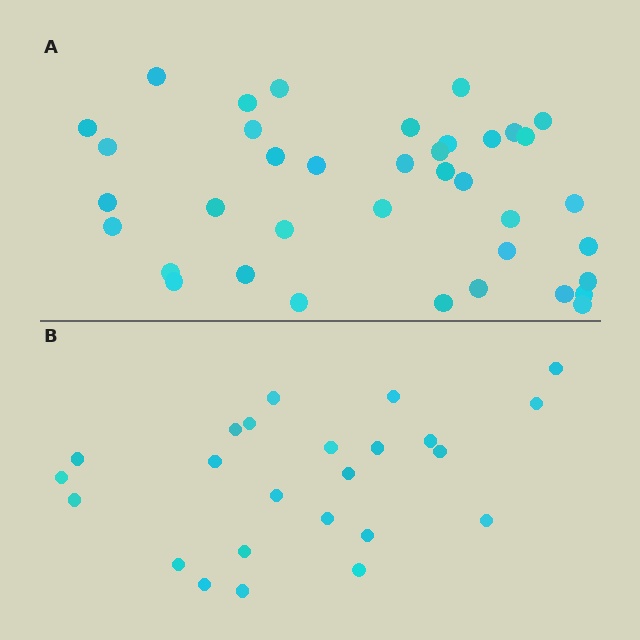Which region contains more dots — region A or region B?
Region A (the top region) has more dots.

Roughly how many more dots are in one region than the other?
Region A has approximately 15 more dots than region B.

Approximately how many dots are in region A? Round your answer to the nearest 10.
About 40 dots. (The exact count is 38, which rounds to 40.)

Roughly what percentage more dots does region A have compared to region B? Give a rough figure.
About 60% more.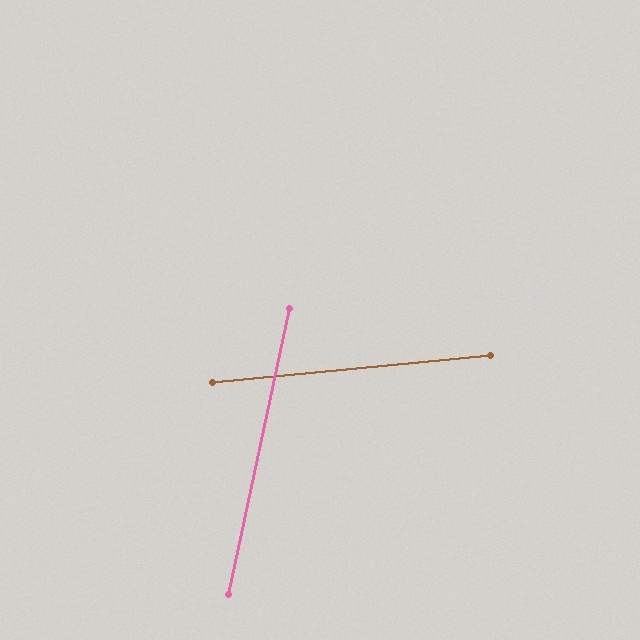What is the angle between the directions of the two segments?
Approximately 72 degrees.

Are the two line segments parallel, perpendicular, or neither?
Neither parallel nor perpendicular — they differ by about 72°.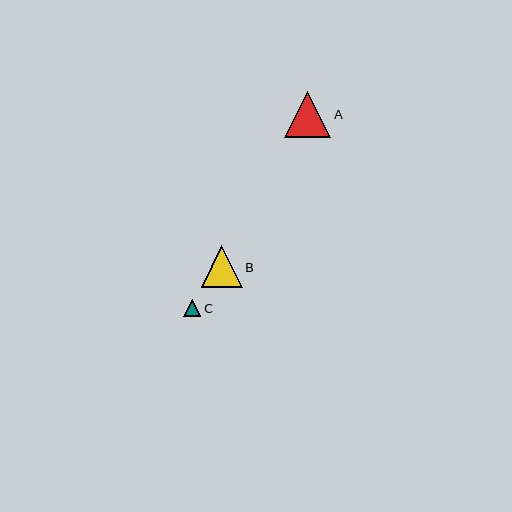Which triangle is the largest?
Triangle A is the largest with a size of approximately 46 pixels.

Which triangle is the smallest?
Triangle C is the smallest with a size of approximately 17 pixels.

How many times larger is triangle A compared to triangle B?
Triangle A is approximately 1.1 times the size of triangle B.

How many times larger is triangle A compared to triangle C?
Triangle A is approximately 2.7 times the size of triangle C.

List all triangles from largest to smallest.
From largest to smallest: A, B, C.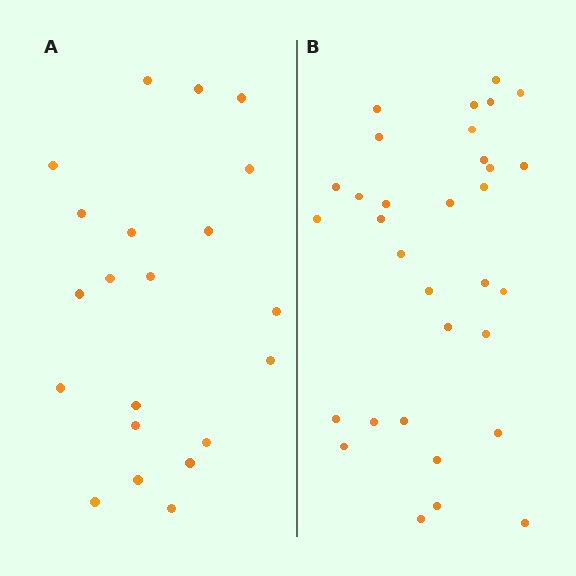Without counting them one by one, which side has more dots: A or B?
Region B (the right region) has more dots.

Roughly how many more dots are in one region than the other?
Region B has roughly 12 or so more dots than region A.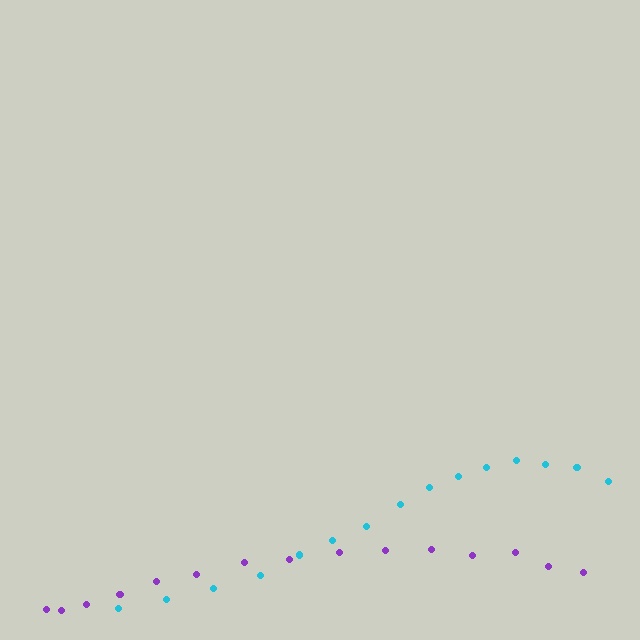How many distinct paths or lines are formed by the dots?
There are 2 distinct paths.